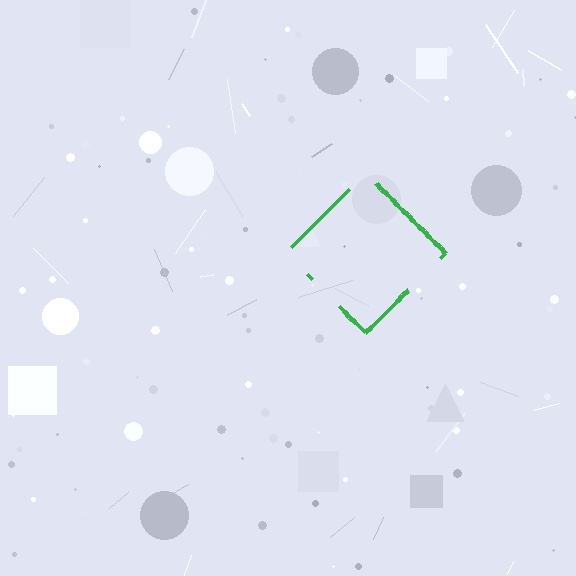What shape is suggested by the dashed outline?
The dashed outline suggests a diamond.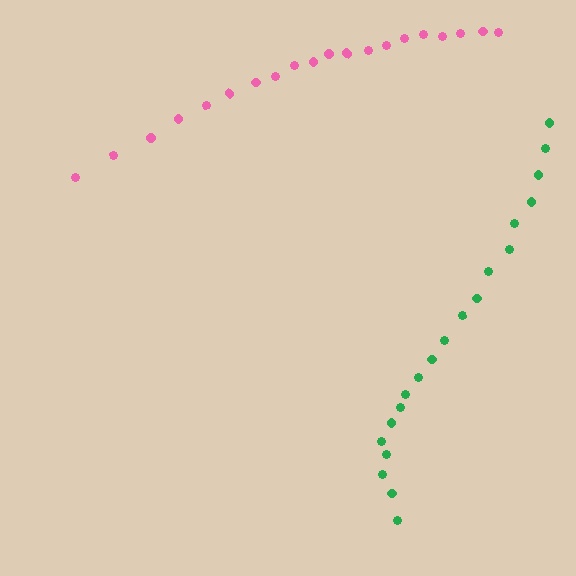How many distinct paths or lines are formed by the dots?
There are 2 distinct paths.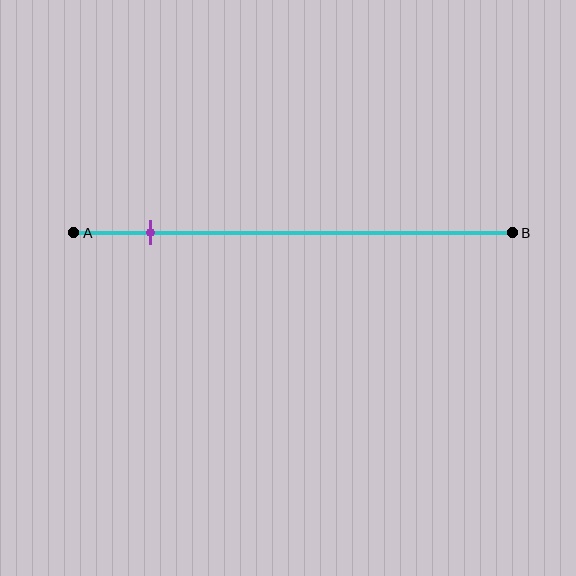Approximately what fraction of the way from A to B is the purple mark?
The purple mark is approximately 20% of the way from A to B.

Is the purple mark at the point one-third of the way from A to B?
No, the mark is at about 20% from A, not at the 33% one-third point.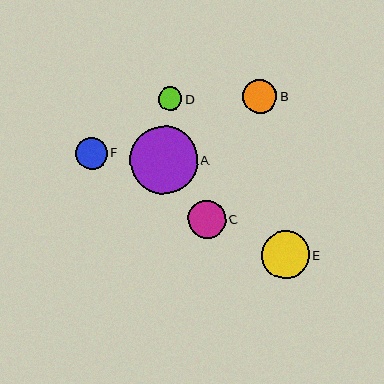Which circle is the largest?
Circle A is the largest with a size of approximately 67 pixels.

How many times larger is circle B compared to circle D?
Circle B is approximately 1.5 times the size of circle D.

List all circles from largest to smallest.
From largest to smallest: A, E, C, B, F, D.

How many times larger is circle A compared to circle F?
Circle A is approximately 2.1 times the size of circle F.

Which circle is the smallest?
Circle D is the smallest with a size of approximately 23 pixels.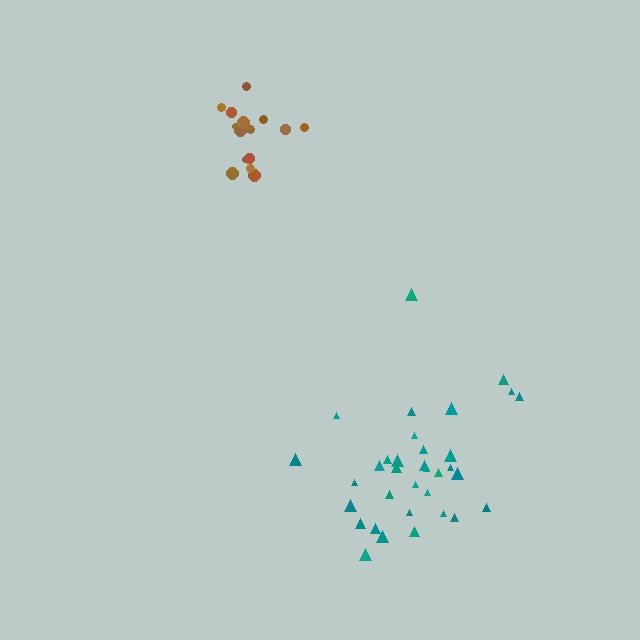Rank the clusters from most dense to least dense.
brown, teal.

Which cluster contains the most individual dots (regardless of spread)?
Teal (34).